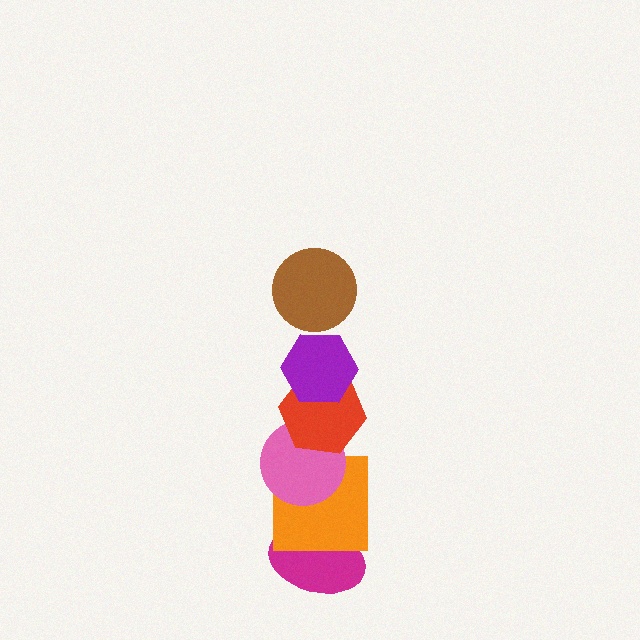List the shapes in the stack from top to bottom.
From top to bottom: the brown circle, the purple hexagon, the red hexagon, the pink circle, the orange square, the magenta ellipse.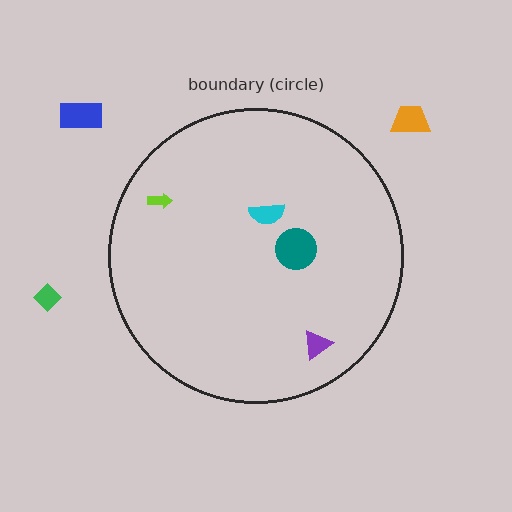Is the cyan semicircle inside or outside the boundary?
Inside.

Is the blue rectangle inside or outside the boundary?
Outside.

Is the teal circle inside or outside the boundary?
Inside.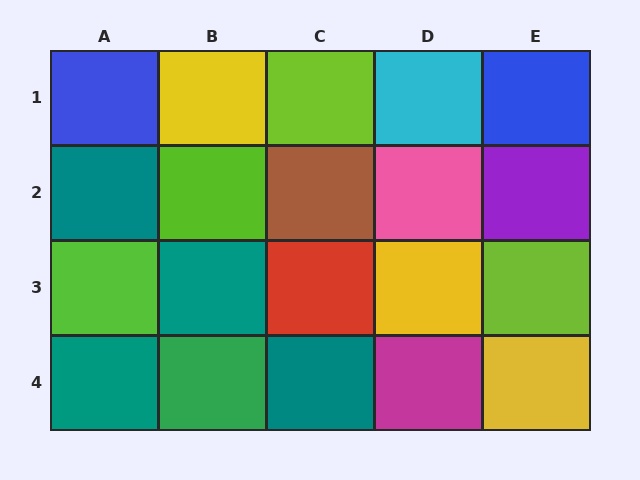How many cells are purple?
1 cell is purple.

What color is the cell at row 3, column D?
Yellow.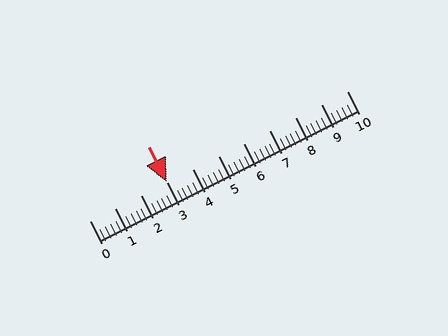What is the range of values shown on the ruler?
The ruler shows values from 0 to 10.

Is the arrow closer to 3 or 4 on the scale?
The arrow is closer to 3.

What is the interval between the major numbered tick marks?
The major tick marks are spaced 1 units apart.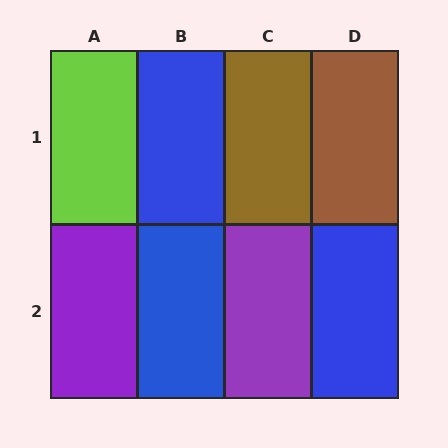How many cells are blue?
3 cells are blue.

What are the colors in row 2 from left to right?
Purple, blue, purple, blue.